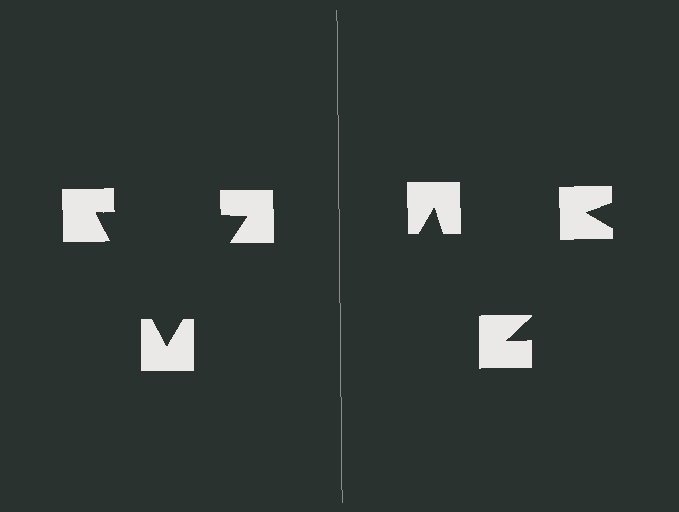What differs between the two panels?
The notched squares are positioned identically on both sides; only the wedge orientations differ. On the left they align to a triangle; on the right they are misaligned.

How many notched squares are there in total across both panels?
6 — 3 on each side.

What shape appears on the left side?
An illusory triangle.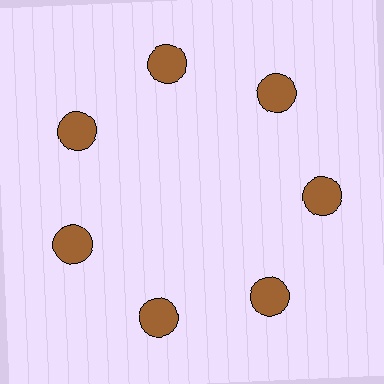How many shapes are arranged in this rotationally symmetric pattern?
There are 7 shapes, arranged in 7 groups of 1.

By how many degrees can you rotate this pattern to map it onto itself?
The pattern maps onto itself every 51 degrees of rotation.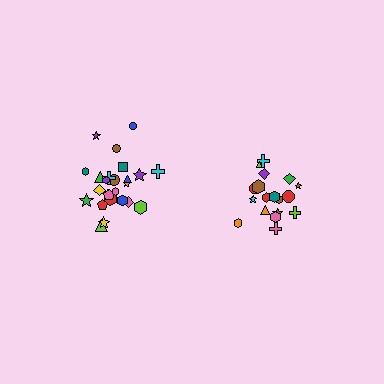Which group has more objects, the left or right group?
The left group.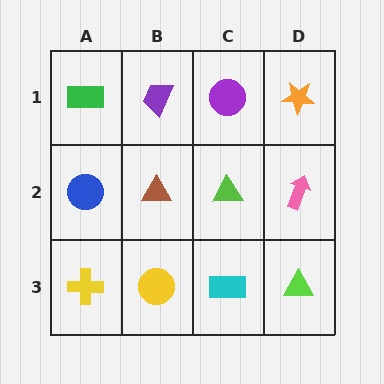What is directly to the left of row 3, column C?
A yellow circle.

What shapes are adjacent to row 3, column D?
A pink arrow (row 2, column D), a cyan rectangle (row 3, column C).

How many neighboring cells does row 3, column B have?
3.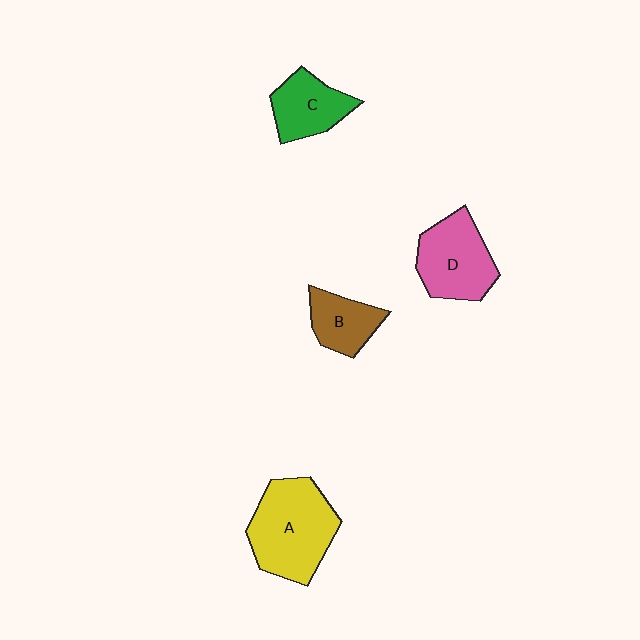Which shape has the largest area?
Shape A (yellow).